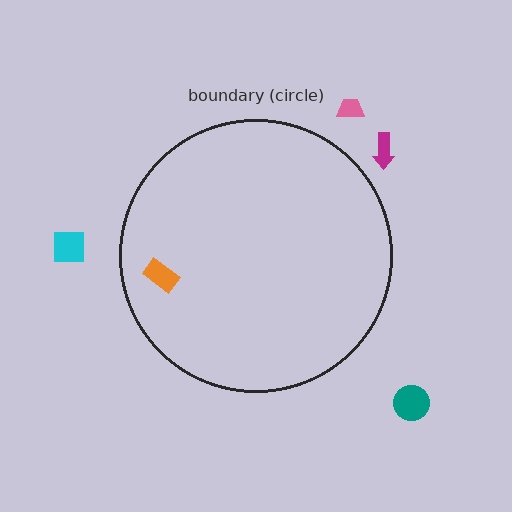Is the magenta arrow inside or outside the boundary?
Outside.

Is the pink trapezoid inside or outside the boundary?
Outside.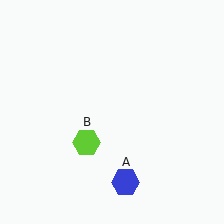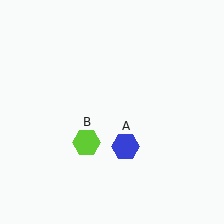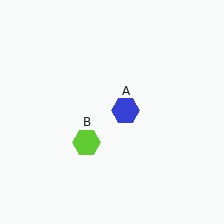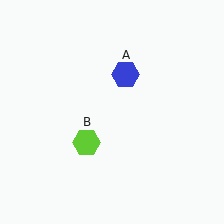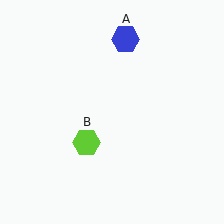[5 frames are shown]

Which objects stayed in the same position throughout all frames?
Lime hexagon (object B) remained stationary.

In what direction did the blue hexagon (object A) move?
The blue hexagon (object A) moved up.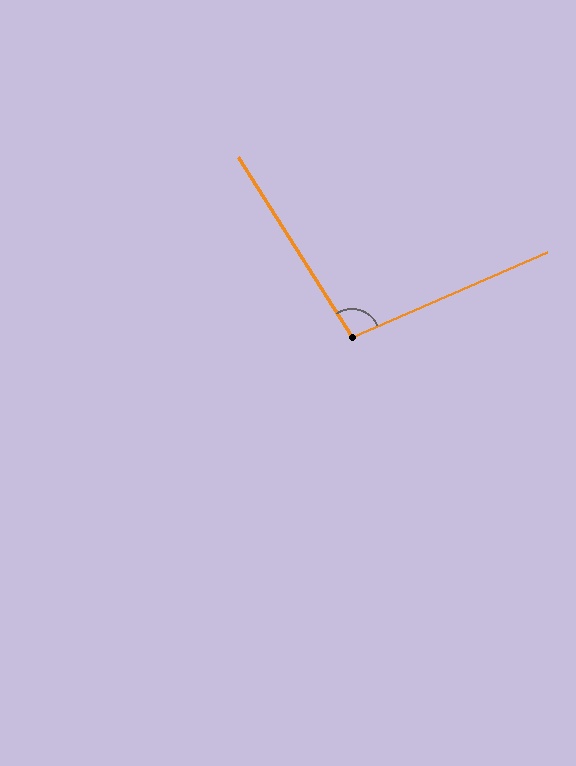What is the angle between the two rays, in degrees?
Approximately 99 degrees.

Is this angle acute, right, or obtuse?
It is obtuse.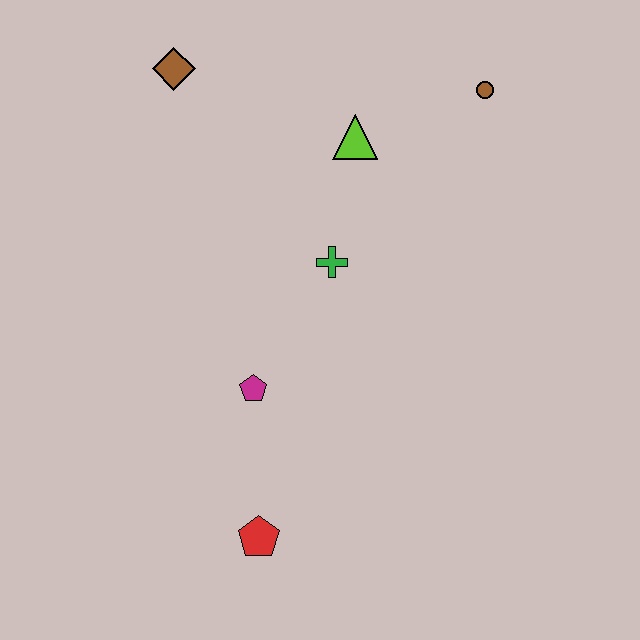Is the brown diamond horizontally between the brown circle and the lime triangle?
No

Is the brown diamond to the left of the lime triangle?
Yes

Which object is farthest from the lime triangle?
The red pentagon is farthest from the lime triangle.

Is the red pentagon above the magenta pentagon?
No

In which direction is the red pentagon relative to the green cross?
The red pentagon is below the green cross.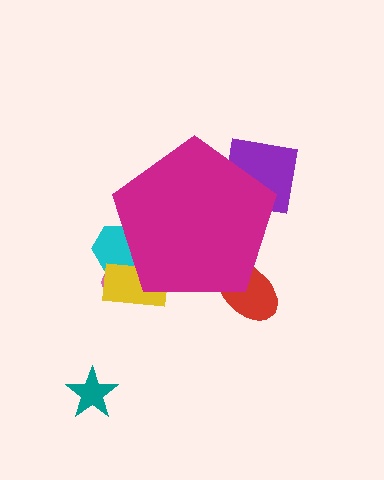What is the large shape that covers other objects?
A magenta pentagon.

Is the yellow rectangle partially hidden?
Yes, the yellow rectangle is partially hidden behind the magenta pentagon.